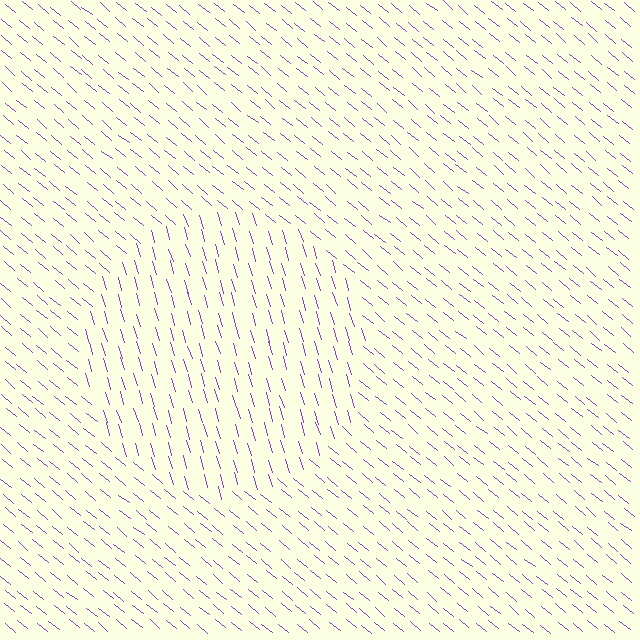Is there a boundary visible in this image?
Yes, there is a texture boundary formed by a change in line orientation.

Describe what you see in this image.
The image is filled with small purple line segments. A circle region in the image has lines oriented differently from the surrounding lines, creating a visible texture boundary.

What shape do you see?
I see a circle.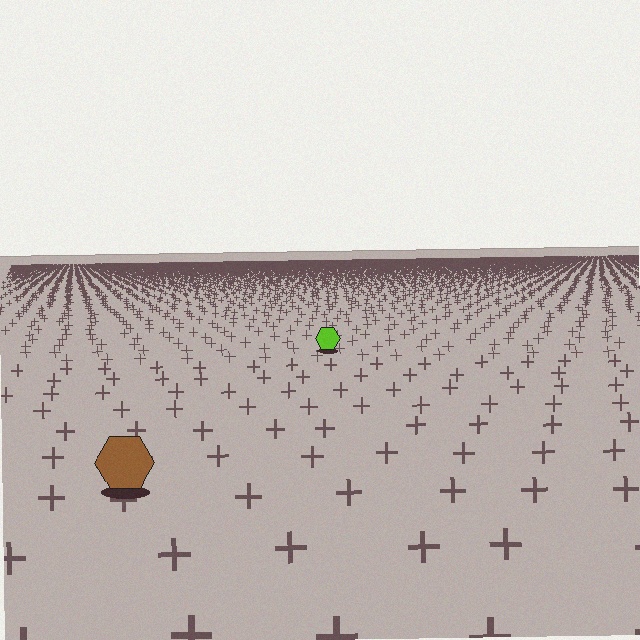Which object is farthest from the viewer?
The lime hexagon is farthest from the viewer. It appears smaller and the ground texture around it is denser.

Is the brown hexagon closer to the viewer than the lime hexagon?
Yes. The brown hexagon is closer — you can tell from the texture gradient: the ground texture is coarser near it.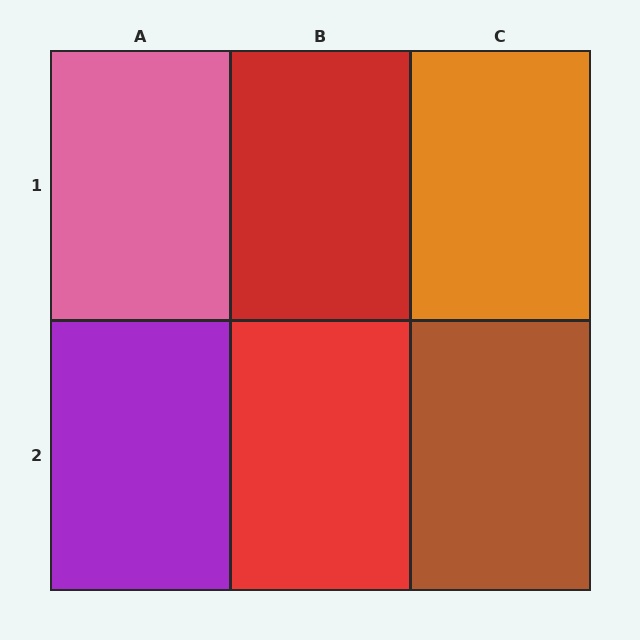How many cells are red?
2 cells are red.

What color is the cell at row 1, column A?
Pink.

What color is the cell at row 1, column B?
Red.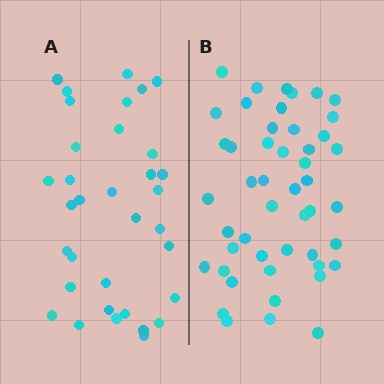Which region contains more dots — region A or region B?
Region B (the right region) has more dots.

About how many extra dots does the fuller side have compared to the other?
Region B has approximately 15 more dots than region A.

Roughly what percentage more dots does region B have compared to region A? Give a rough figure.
About 40% more.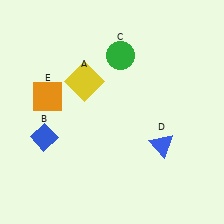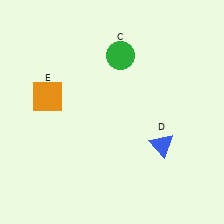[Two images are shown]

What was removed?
The blue diamond (B), the yellow square (A) were removed in Image 2.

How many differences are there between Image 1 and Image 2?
There are 2 differences between the two images.